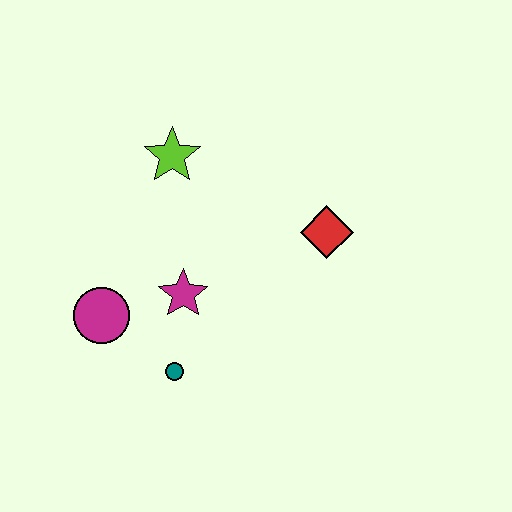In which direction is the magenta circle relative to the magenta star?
The magenta circle is to the left of the magenta star.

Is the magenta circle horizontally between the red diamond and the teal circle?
No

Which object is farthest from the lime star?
The teal circle is farthest from the lime star.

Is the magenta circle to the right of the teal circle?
No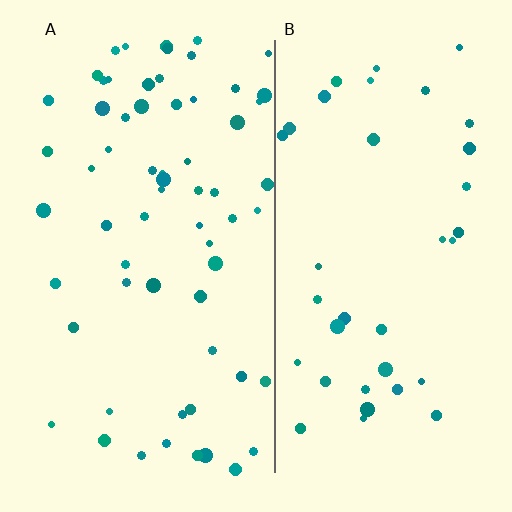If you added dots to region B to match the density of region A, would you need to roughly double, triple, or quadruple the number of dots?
Approximately double.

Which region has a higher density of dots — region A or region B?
A (the left).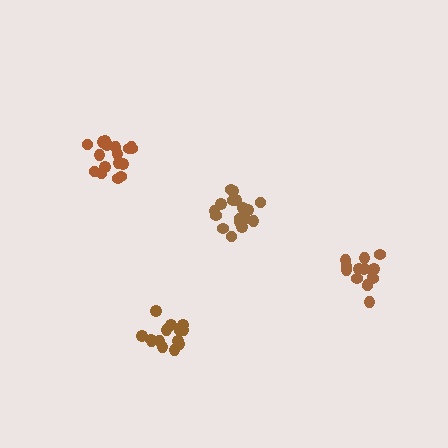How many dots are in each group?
Group 1: 17 dots, Group 2: 14 dots, Group 3: 18 dots, Group 4: 15 dots (64 total).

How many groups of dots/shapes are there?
There are 4 groups.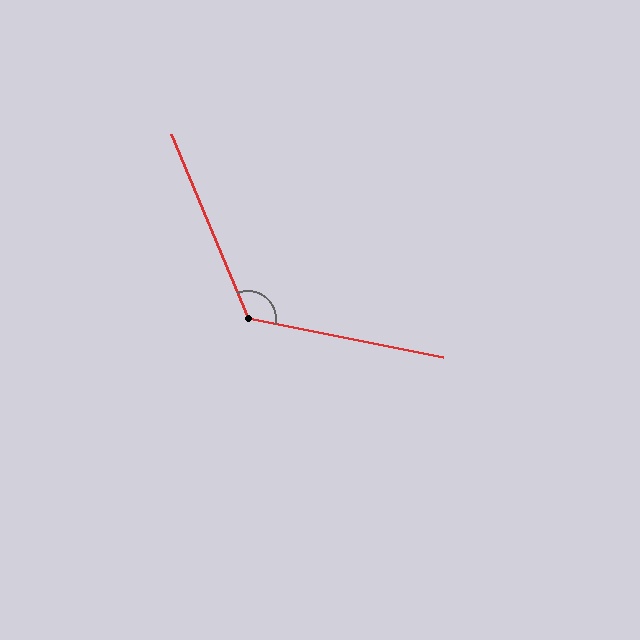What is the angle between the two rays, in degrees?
Approximately 124 degrees.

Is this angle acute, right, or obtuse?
It is obtuse.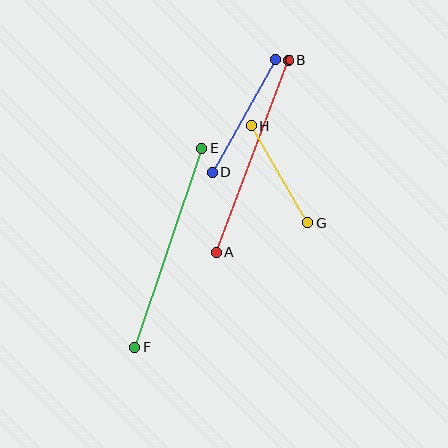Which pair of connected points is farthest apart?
Points E and F are farthest apart.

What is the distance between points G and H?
The distance is approximately 112 pixels.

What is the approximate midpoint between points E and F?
The midpoint is at approximately (168, 248) pixels.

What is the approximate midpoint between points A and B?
The midpoint is at approximately (252, 156) pixels.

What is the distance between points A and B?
The distance is approximately 205 pixels.